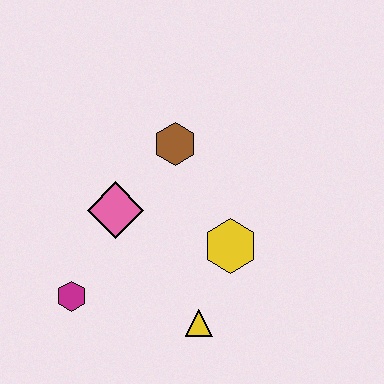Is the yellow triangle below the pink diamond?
Yes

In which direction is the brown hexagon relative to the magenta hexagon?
The brown hexagon is above the magenta hexagon.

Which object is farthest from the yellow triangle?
The brown hexagon is farthest from the yellow triangle.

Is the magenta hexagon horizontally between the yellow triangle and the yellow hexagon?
No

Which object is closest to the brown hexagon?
The pink diamond is closest to the brown hexagon.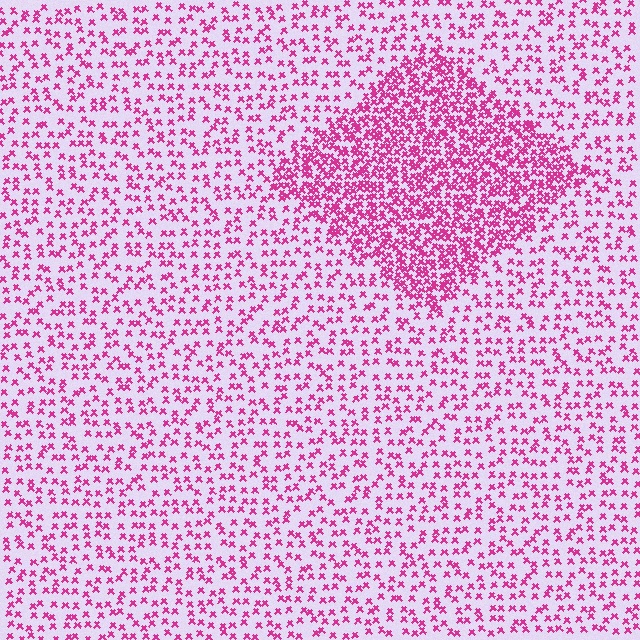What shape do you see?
I see a diamond.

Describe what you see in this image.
The image contains small magenta elements arranged at two different densities. A diamond-shaped region is visible where the elements are more densely packed than the surrounding area.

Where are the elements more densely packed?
The elements are more densely packed inside the diamond boundary.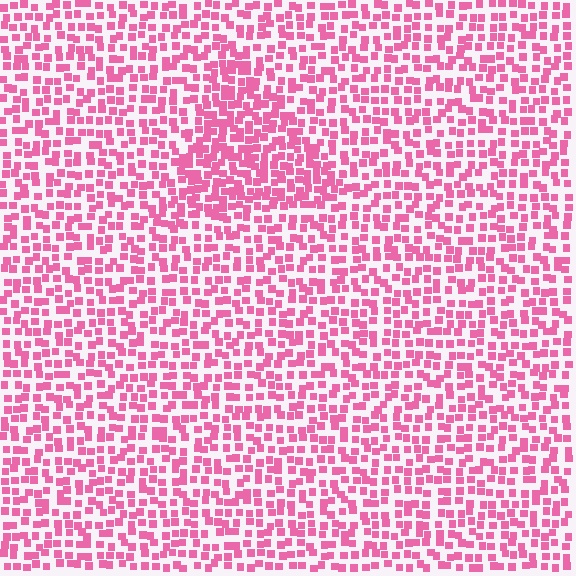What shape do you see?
I see a triangle.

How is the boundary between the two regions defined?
The boundary is defined by a change in element density (approximately 1.6x ratio). All elements are the same color, size, and shape.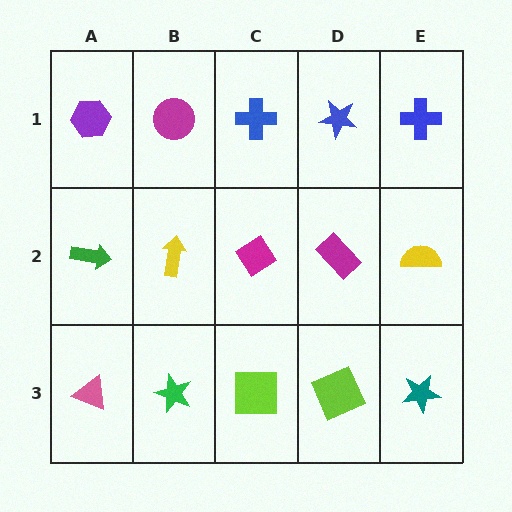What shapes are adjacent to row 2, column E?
A blue cross (row 1, column E), a teal star (row 3, column E), a magenta rectangle (row 2, column D).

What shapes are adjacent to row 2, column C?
A blue cross (row 1, column C), a lime square (row 3, column C), a yellow arrow (row 2, column B), a magenta rectangle (row 2, column D).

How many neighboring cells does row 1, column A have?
2.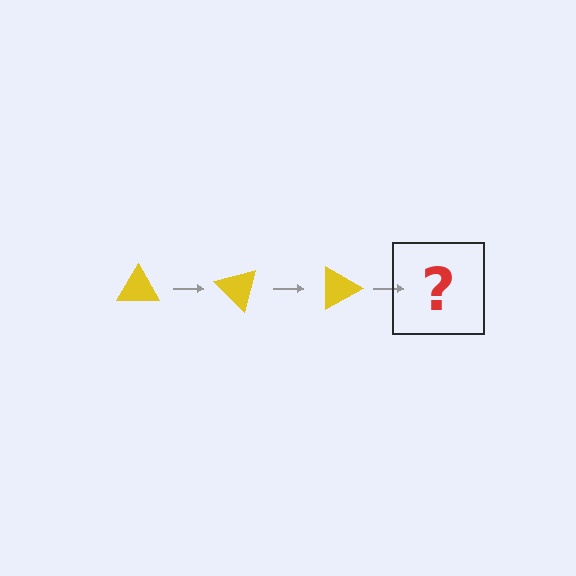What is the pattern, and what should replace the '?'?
The pattern is that the triangle rotates 45 degrees each step. The '?' should be a yellow triangle rotated 135 degrees.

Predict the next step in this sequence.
The next step is a yellow triangle rotated 135 degrees.